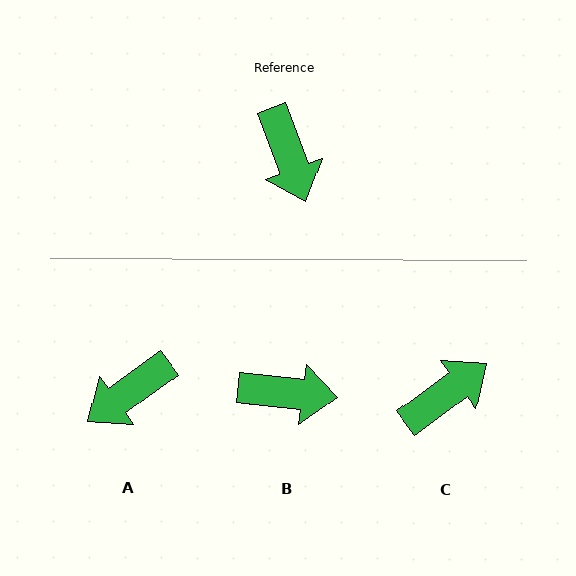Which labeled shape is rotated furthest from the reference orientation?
C, about 106 degrees away.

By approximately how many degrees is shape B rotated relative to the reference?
Approximately 63 degrees counter-clockwise.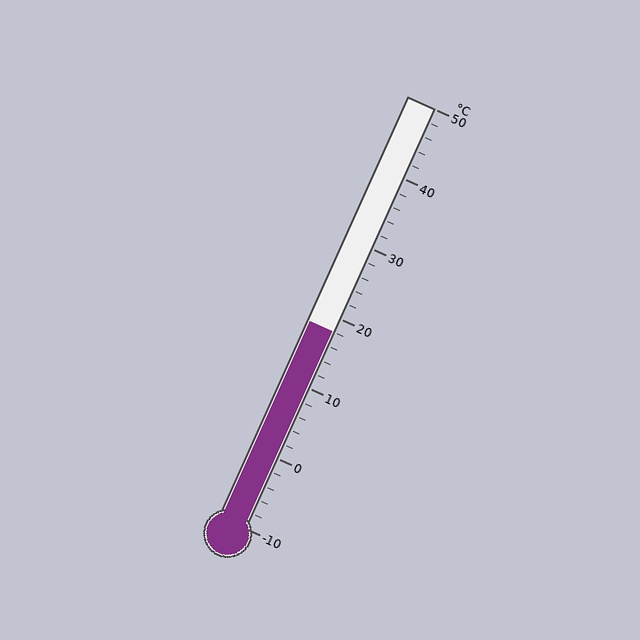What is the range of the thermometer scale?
The thermometer scale ranges from -10°C to 50°C.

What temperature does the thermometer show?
The thermometer shows approximately 18°C.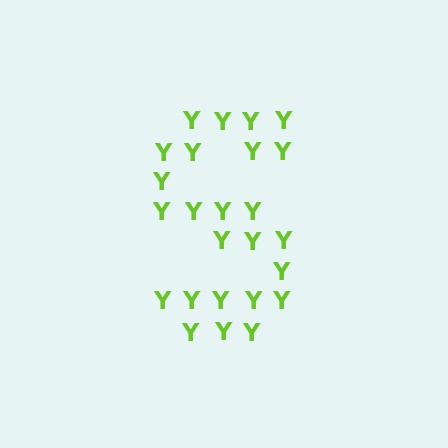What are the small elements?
The small elements are letter Y's.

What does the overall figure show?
The overall figure shows the letter S.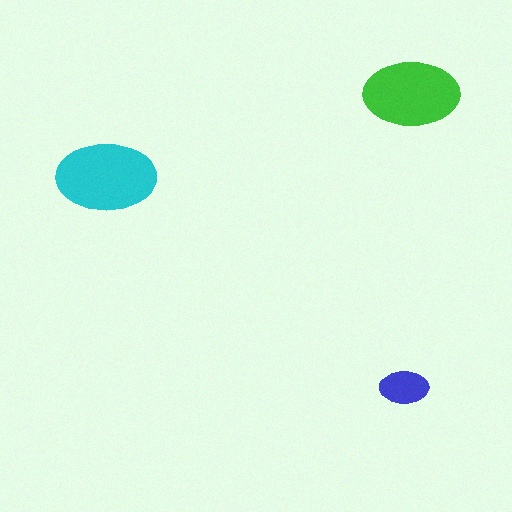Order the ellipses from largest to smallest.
the cyan one, the green one, the blue one.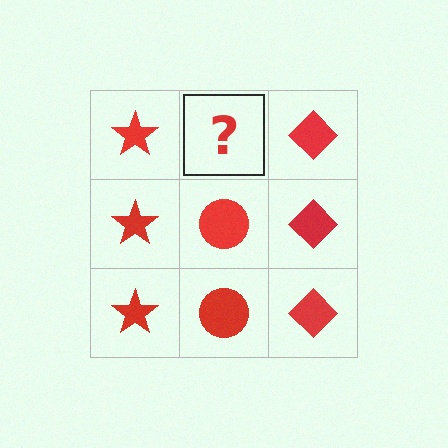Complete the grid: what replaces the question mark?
The question mark should be replaced with a red circle.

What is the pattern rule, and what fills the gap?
The rule is that each column has a consistent shape. The gap should be filled with a red circle.